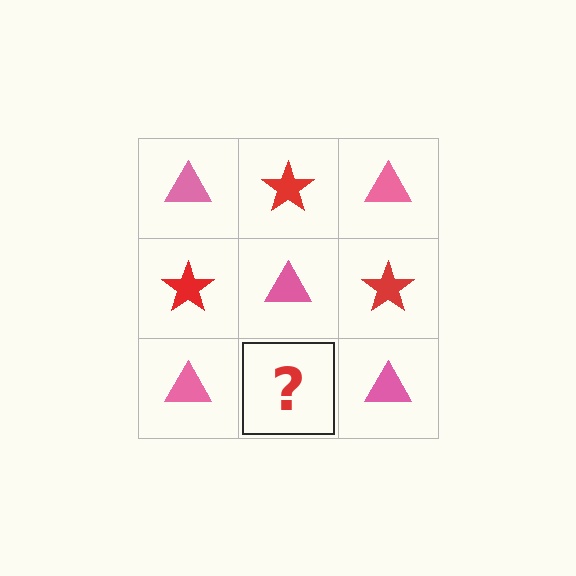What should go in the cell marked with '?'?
The missing cell should contain a red star.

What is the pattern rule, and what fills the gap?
The rule is that it alternates pink triangle and red star in a checkerboard pattern. The gap should be filled with a red star.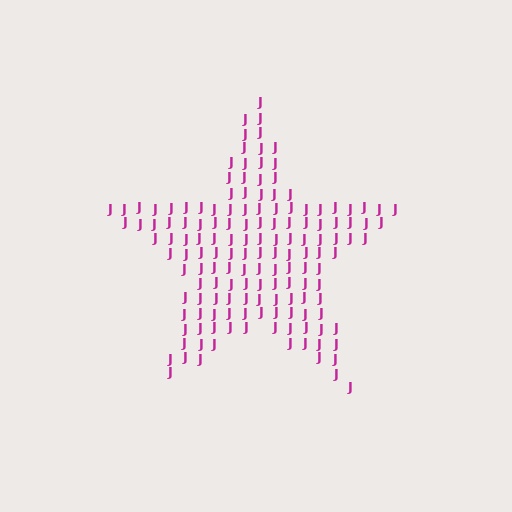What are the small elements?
The small elements are letter J's.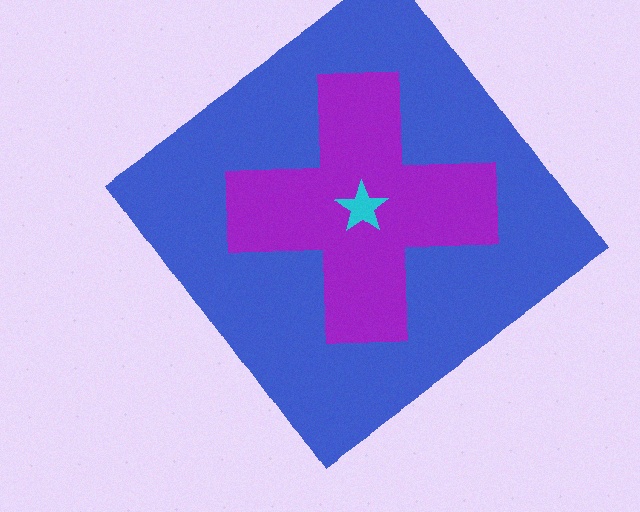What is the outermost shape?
The blue diamond.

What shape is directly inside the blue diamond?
The purple cross.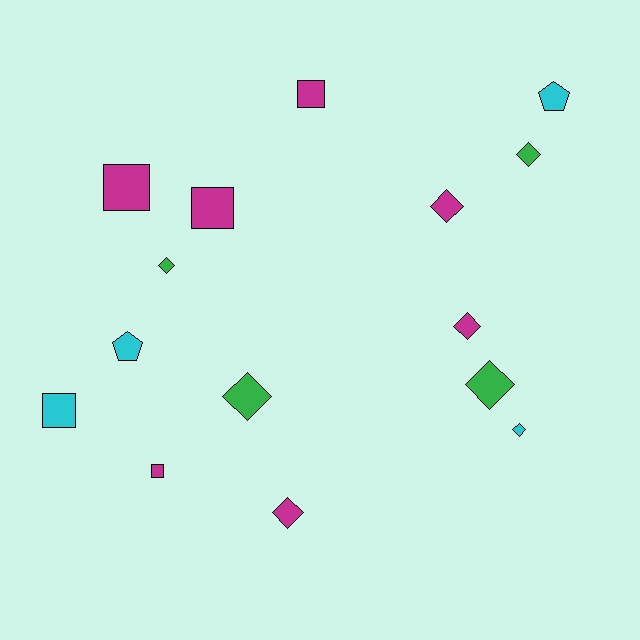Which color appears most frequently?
Magenta, with 7 objects.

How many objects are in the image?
There are 15 objects.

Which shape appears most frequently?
Diamond, with 8 objects.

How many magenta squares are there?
There are 4 magenta squares.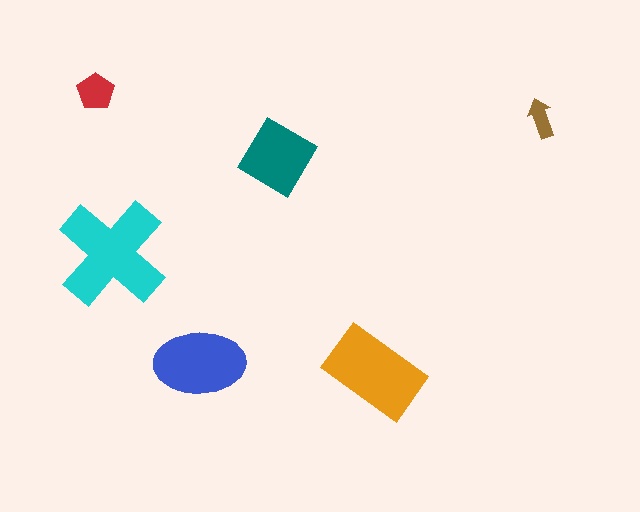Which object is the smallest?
The brown arrow.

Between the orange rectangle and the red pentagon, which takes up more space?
The orange rectangle.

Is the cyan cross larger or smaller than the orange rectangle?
Larger.